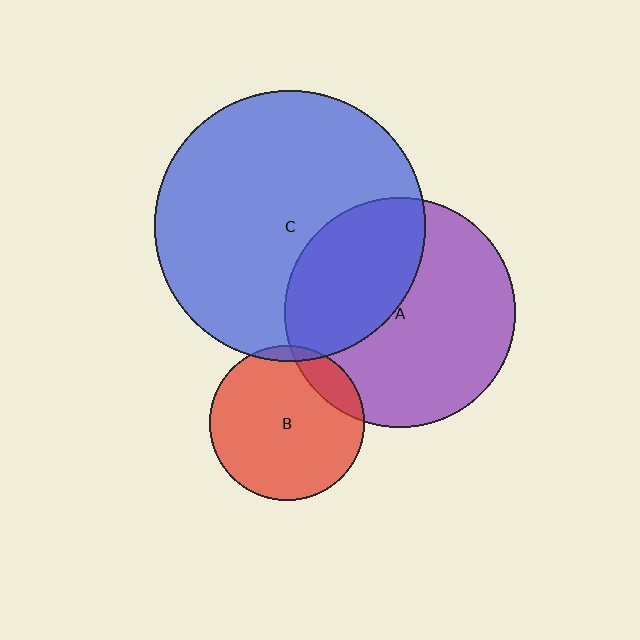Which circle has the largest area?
Circle C (blue).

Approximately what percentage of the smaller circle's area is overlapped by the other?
Approximately 15%.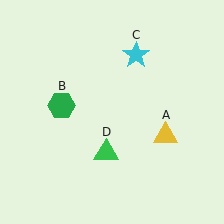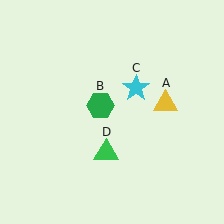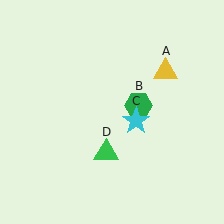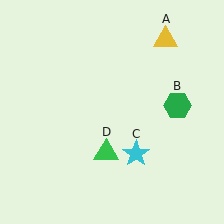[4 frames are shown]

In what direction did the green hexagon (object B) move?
The green hexagon (object B) moved right.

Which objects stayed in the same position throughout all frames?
Green triangle (object D) remained stationary.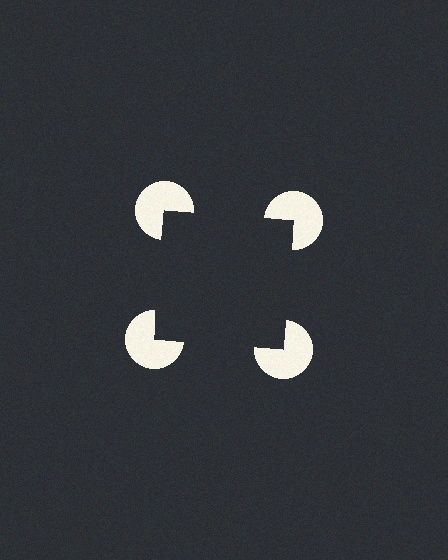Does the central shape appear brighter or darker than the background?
It typically appears slightly darker than the background, even though no actual brightness change is drawn.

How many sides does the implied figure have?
4 sides.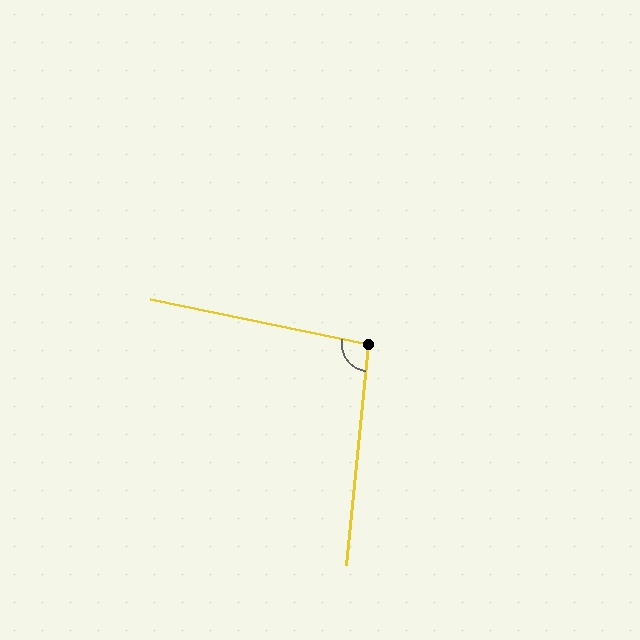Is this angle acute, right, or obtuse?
It is obtuse.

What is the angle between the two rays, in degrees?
Approximately 96 degrees.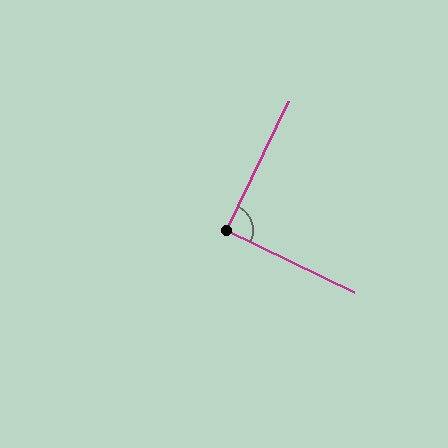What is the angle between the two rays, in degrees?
Approximately 90 degrees.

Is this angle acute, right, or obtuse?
It is approximately a right angle.